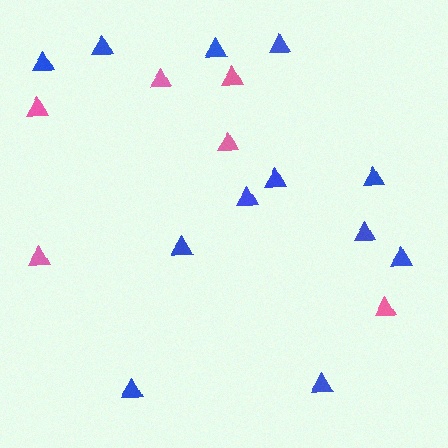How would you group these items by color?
There are 2 groups: one group of pink triangles (6) and one group of blue triangles (12).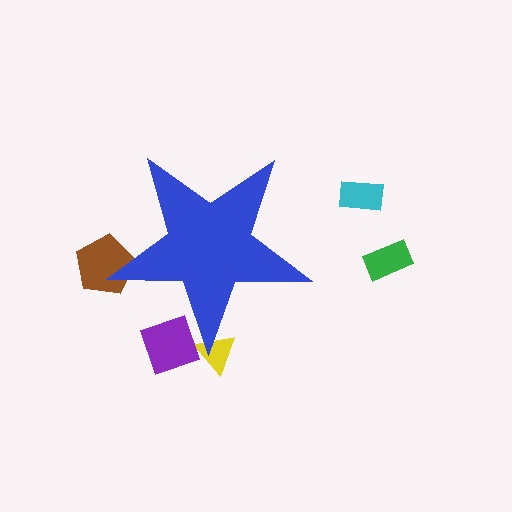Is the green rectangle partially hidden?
No, the green rectangle is fully visible.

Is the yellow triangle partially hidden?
Yes, the yellow triangle is partially hidden behind the blue star.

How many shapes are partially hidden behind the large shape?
3 shapes are partially hidden.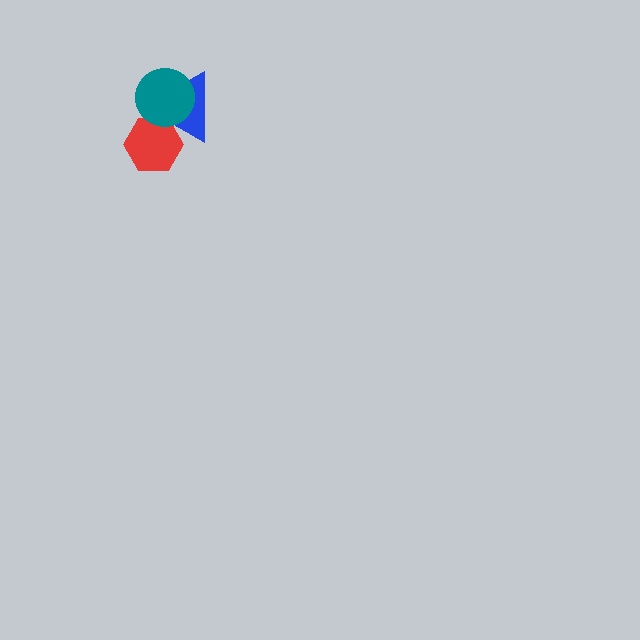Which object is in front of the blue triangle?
The teal circle is in front of the blue triangle.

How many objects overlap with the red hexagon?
2 objects overlap with the red hexagon.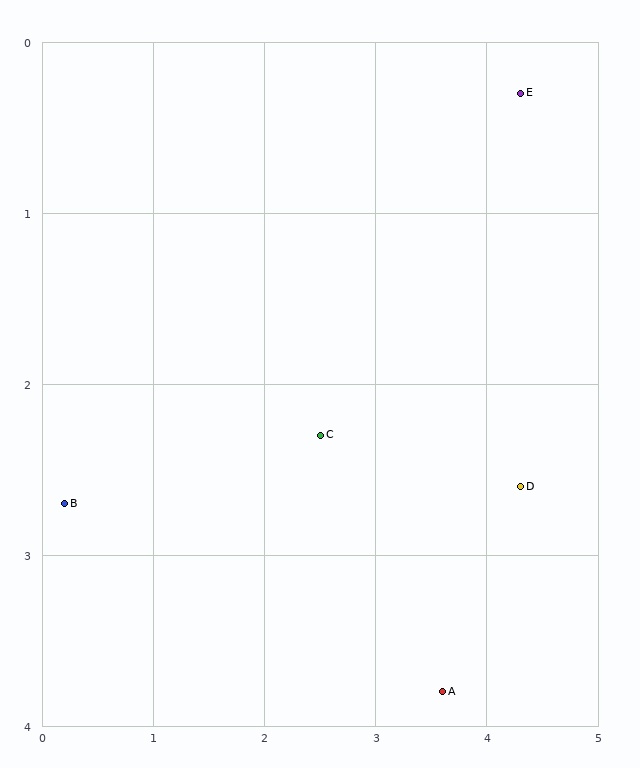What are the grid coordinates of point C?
Point C is at approximately (2.5, 2.3).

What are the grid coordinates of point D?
Point D is at approximately (4.3, 2.6).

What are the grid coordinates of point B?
Point B is at approximately (0.2, 2.7).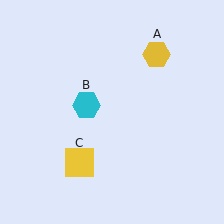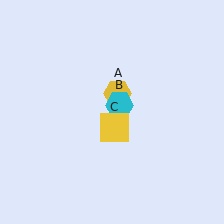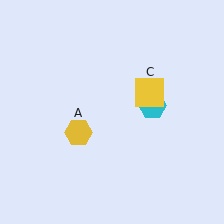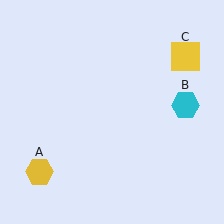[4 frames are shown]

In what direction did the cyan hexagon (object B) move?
The cyan hexagon (object B) moved right.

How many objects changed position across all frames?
3 objects changed position: yellow hexagon (object A), cyan hexagon (object B), yellow square (object C).